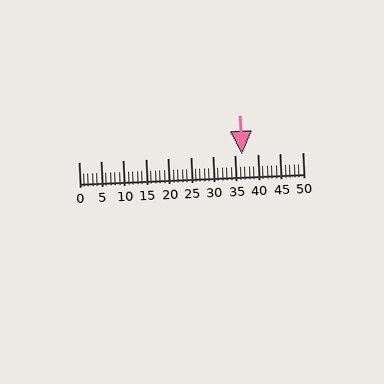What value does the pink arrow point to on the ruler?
The pink arrow points to approximately 37.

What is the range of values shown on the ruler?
The ruler shows values from 0 to 50.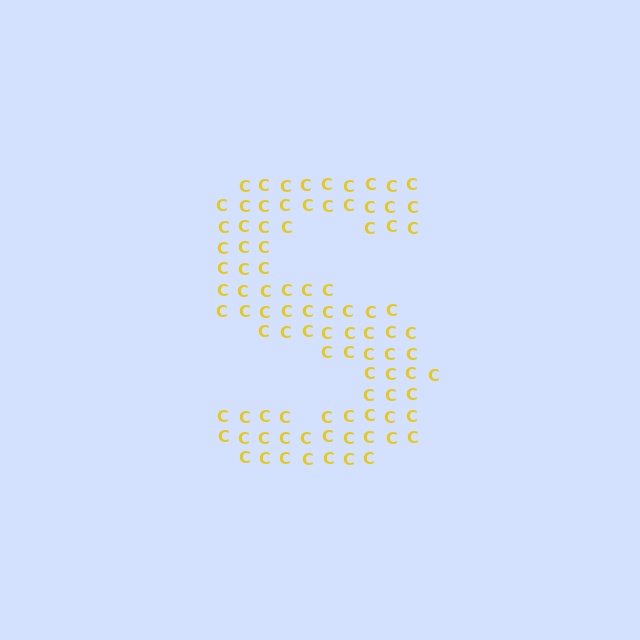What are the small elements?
The small elements are letter C's.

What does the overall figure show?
The overall figure shows the letter S.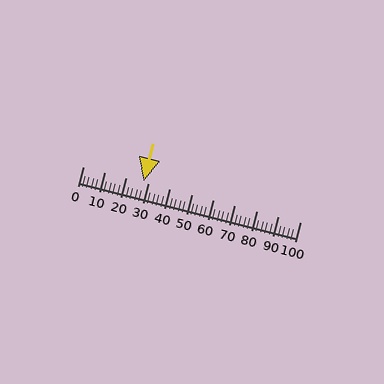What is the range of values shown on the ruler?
The ruler shows values from 0 to 100.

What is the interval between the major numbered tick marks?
The major tick marks are spaced 10 units apart.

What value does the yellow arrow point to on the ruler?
The yellow arrow points to approximately 28.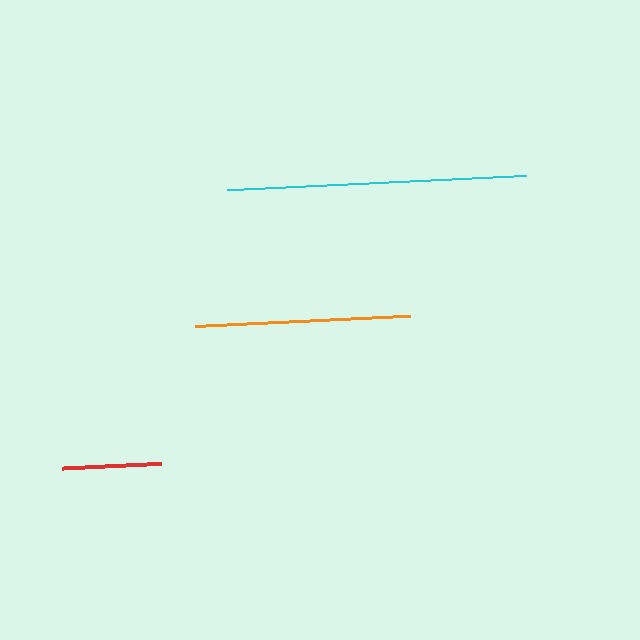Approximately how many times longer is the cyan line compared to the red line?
The cyan line is approximately 3.0 times the length of the red line.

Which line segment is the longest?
The cyan line is the longest at approximately 299 pixels.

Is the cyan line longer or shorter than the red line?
The cyan line is longer than the red line.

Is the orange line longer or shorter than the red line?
The orange line is longer than the red line.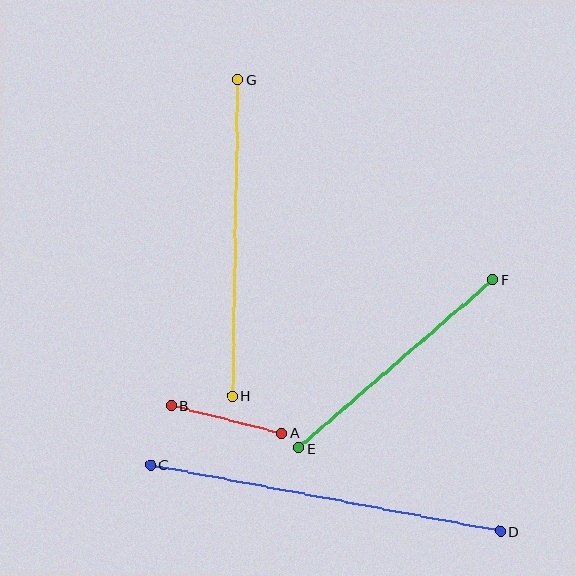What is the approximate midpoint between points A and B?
The midpoint is at approximately (226, 419) pixels.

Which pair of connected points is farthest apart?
Points C and D are farthest apart.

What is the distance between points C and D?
The distance is approximately 356 pixels.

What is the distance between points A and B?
The distance is approximately 114 pixels.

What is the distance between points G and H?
The distance is approximately 317 pixels.